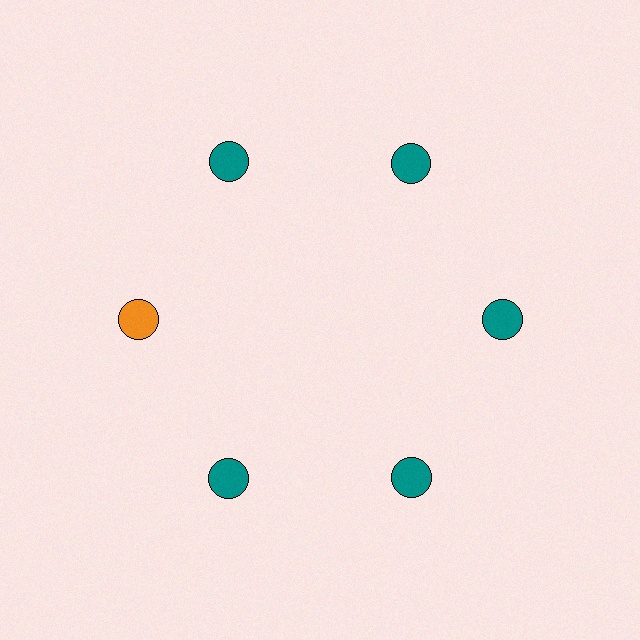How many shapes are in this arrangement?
There are 6 shapes arranged in a ring pattern.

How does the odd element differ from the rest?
It has a different color: orange instead of teal.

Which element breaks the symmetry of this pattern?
The orange circle at roughly the 9 o'clock position breaks the symmetry. All other shapes are teal circles.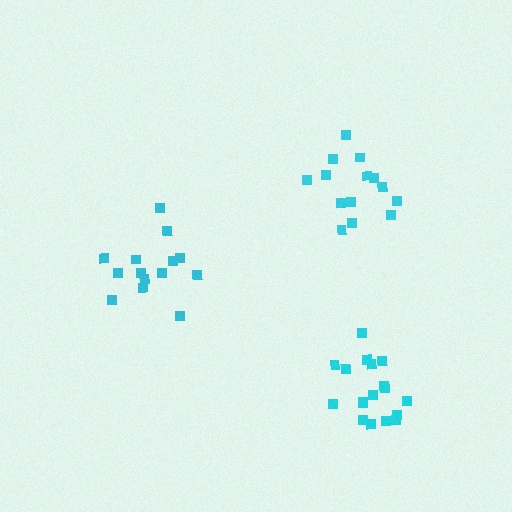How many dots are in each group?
Group 1: 14 dots, Group 2: 18 dots, Group 3: 14 dots (46 total).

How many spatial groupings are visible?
There are 3 spatial groupings.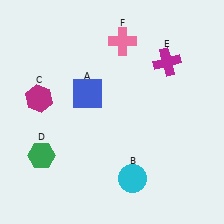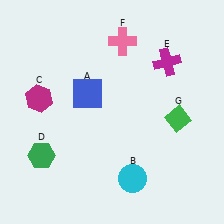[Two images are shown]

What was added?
A green diamond (G) was added in Image 2.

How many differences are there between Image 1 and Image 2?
There is 1 difference between the two images.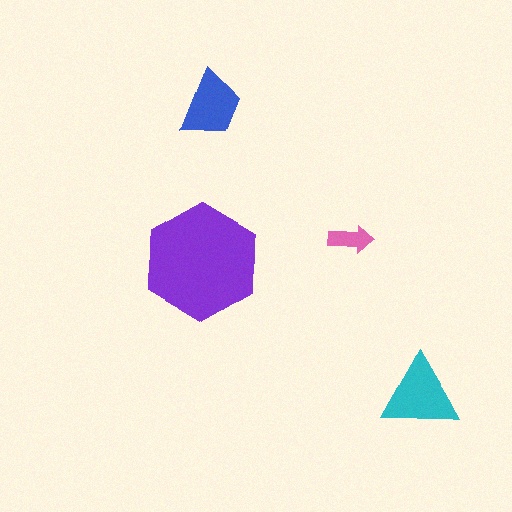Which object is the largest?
The purple hexagon.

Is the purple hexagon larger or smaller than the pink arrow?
Larger.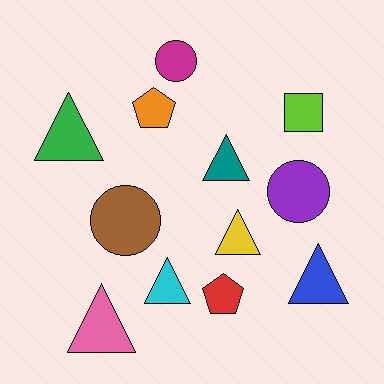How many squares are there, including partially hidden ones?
There is 1 square.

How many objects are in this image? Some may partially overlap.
There are 12 objects.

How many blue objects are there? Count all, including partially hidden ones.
There is 1 blue object.